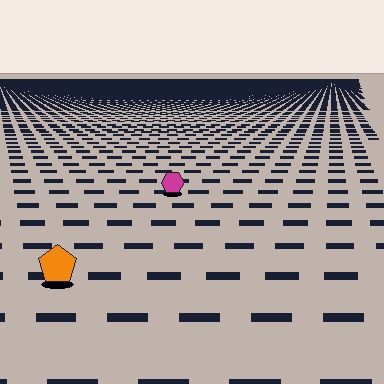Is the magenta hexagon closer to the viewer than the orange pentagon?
No. The orange pentagon is closer — you can tell from the texture gradient: the ground texture is coarser near it.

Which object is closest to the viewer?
The orange pentagon is closest. The texture marks near it are larger and more spread out.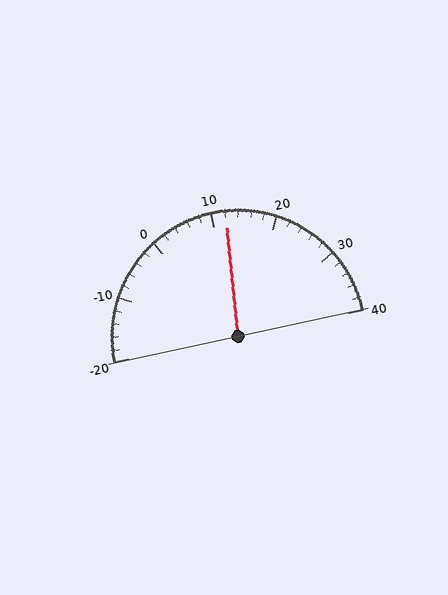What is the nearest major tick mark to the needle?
The nearest major tick mark is 10.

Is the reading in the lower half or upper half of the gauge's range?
The reading is in the upper half of the range (-20 to 40).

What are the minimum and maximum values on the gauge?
The gauge ranges from -20 to 40.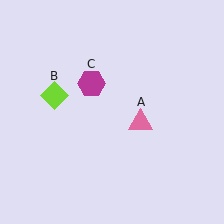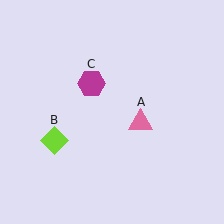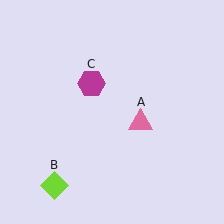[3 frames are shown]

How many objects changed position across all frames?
1 object changed position: lime diamond (object B).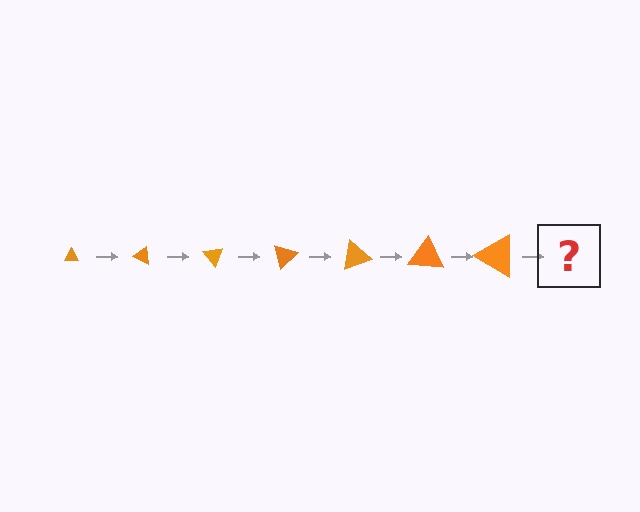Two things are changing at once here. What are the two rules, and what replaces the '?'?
The two rules are that the triangle grows larger each step and it rotates 25 degrees each step. The '?' should be a triangle, larger than the previous one and rotated 175 degrees from the start.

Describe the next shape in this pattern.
It should be a triangle, larger than the previous one and rotated 175 degrees from the start.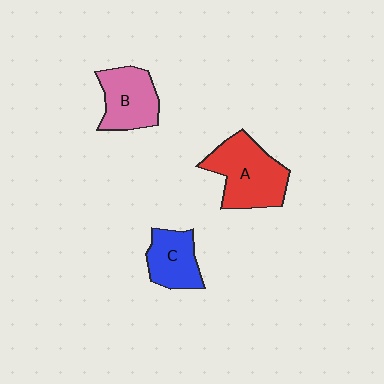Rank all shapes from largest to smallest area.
From largest to smallest: A (red), B (pink), C (blue).